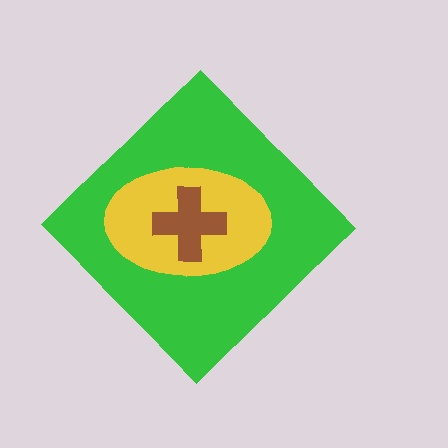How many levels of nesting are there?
3.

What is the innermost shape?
The brown cross.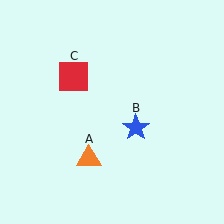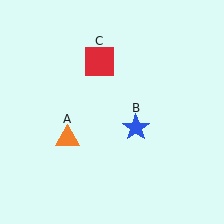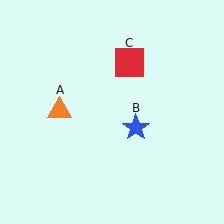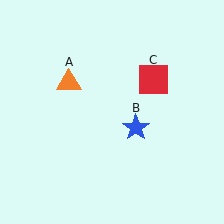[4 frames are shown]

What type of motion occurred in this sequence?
The orange triangle (object A), red square (object C) rotated clockwise around the center of the scene.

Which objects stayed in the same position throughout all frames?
Blue star (object B) remained stationary.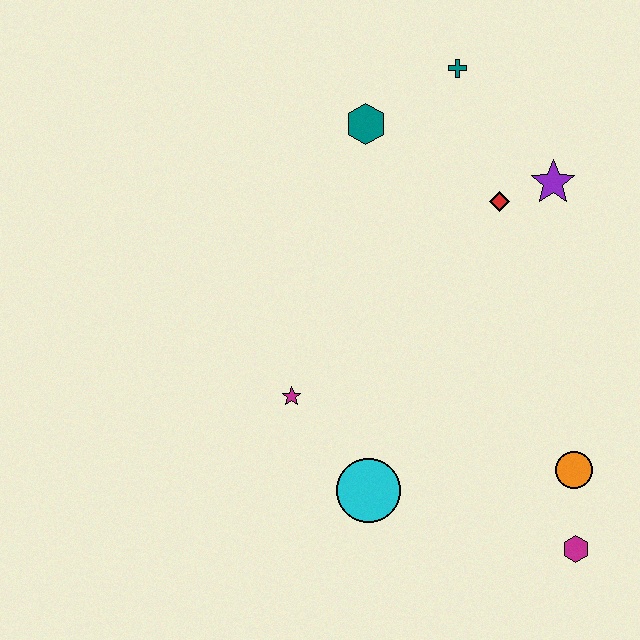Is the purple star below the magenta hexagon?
No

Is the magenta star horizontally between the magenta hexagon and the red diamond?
No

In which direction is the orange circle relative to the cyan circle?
The orange circle is to the right of the cyan circle.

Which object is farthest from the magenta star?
The teal cross is farthest from the magenta star.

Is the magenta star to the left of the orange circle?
Yes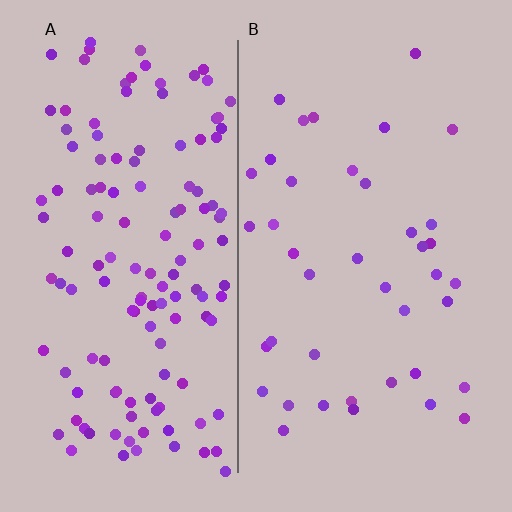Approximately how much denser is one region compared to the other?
Approximately 3.4× — region A over region B.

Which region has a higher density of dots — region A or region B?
A (the left).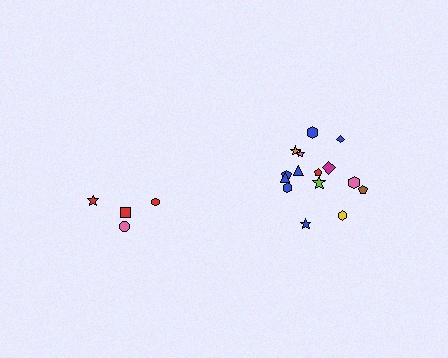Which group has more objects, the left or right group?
The right group.